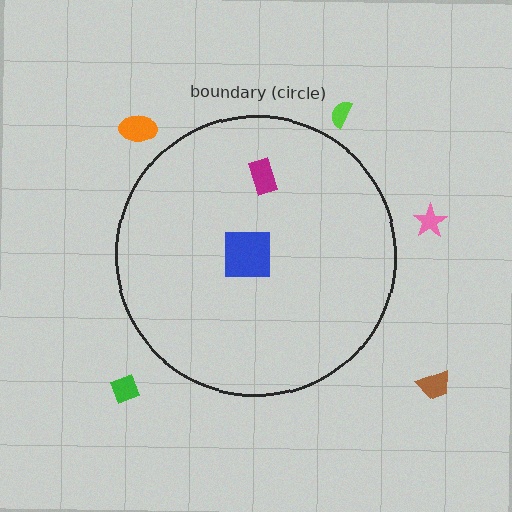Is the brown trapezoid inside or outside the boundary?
Outside.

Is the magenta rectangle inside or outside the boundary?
Inside.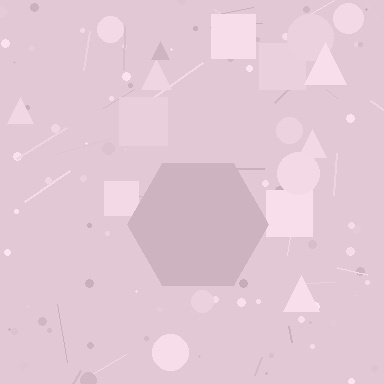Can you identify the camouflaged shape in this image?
The camouflaged shape is a hexagon.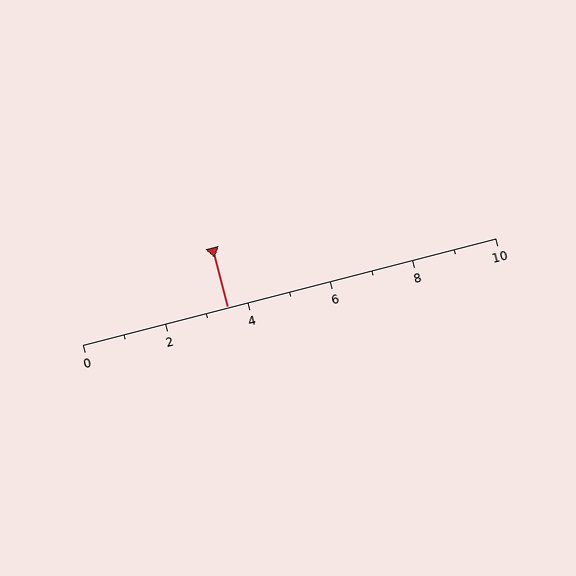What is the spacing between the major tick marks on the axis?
The major ticks are spaced 2 apart.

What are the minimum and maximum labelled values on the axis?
The axis runs from 0 to 10.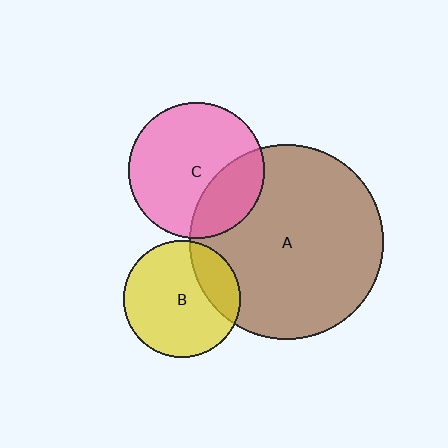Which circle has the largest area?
Circle A (brown).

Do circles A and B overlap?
Yes.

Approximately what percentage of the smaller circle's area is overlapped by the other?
Approximately 25%.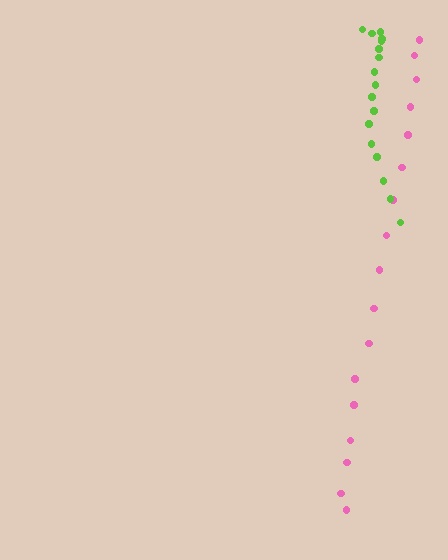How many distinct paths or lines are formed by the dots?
There are 2 distinct paths.